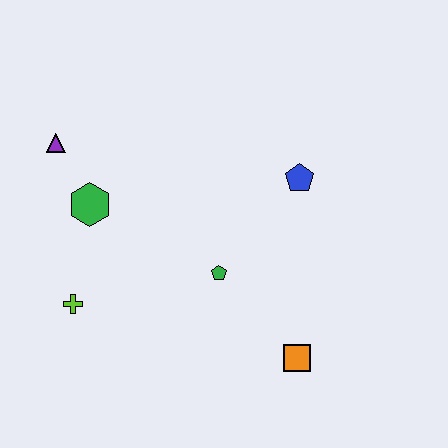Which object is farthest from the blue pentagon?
The lime cross is farthest from the blue pentagon.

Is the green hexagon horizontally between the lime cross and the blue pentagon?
Yes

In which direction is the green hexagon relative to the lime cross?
The green hexagon is above the lime cross.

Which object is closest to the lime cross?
The green hexagon is closest to the lime cross.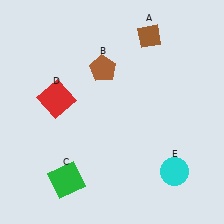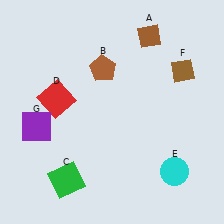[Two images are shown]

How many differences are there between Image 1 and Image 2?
There are 2 differences between the two images.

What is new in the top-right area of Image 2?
A brown diamond (F) was added in the top-right area of Image 2.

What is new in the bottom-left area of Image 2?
A purple square (G) was added in the bottom-left area of Image 2.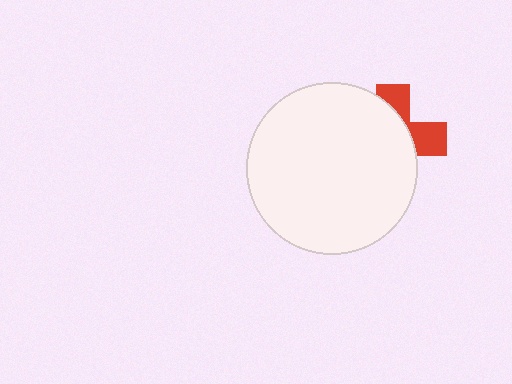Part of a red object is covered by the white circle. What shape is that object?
It is a cross.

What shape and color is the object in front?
The object in front is a white circle.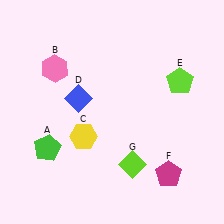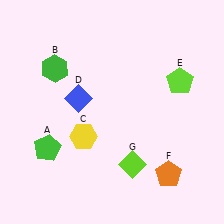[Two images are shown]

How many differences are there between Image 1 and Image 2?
There are 2 differences between the two images.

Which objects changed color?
B changed from pink to green. F changed from magenta to orange.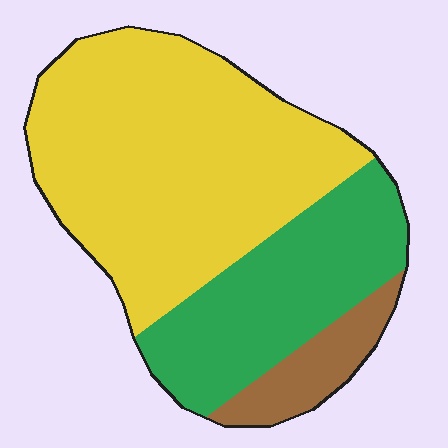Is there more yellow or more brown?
Yellow.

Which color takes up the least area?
Brown, at roughly 10%.